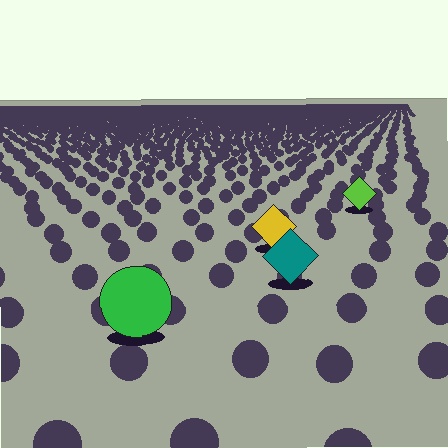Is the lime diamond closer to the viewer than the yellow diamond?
No. The yellow diamond is closer — you can tell from the texture gradient: the ground texture is coarser near it.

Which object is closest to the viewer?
The green circle is closest. The texture marks near it are larger and more spread out.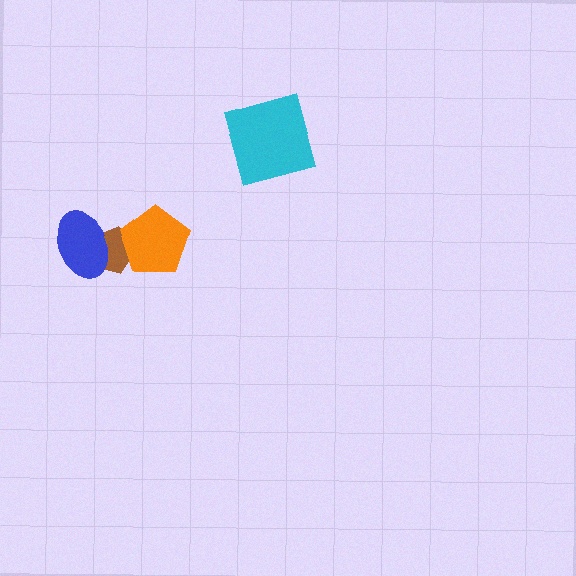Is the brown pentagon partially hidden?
Yes, it is partially covered by another shape.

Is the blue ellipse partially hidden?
No, no other shape covers it.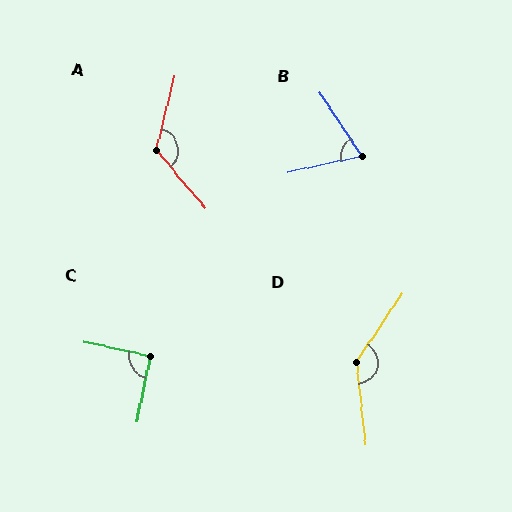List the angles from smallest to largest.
B (69°), C (91°), A (126°), D (140°).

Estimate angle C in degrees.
Approximately 91 degrees.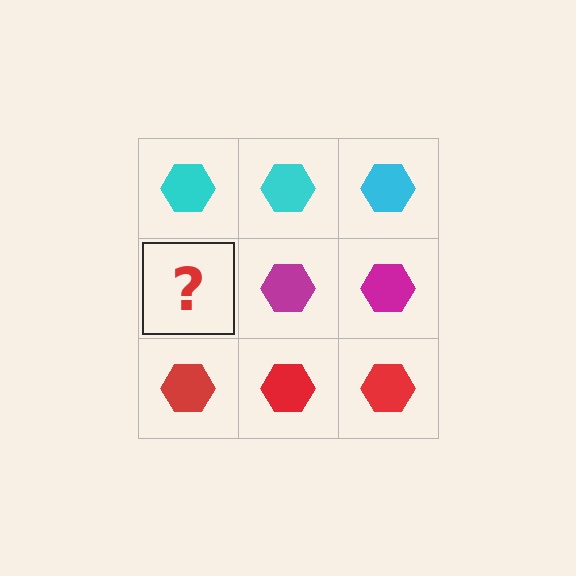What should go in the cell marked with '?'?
The missing cell should contain a magenta hexagon.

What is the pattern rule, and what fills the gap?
The rule is that each row has a consistent color. The gap should be filled with a magenta hexagon.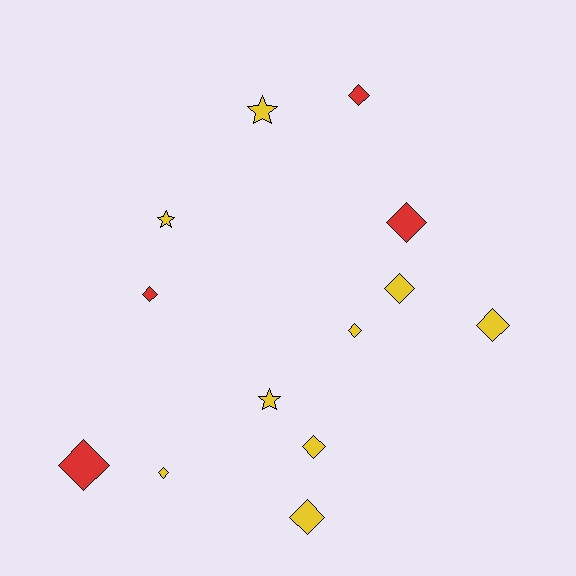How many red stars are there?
There are no red stars.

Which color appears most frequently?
Yellow, with 9 objects.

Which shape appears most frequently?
Diamond, with 10 objects.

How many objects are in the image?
There are 13 objects.